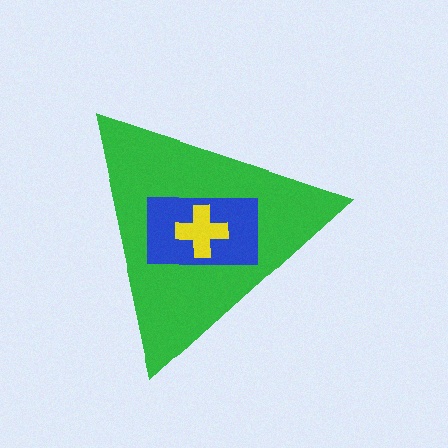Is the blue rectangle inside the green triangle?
Yes.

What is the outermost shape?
The green triangle.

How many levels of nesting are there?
3.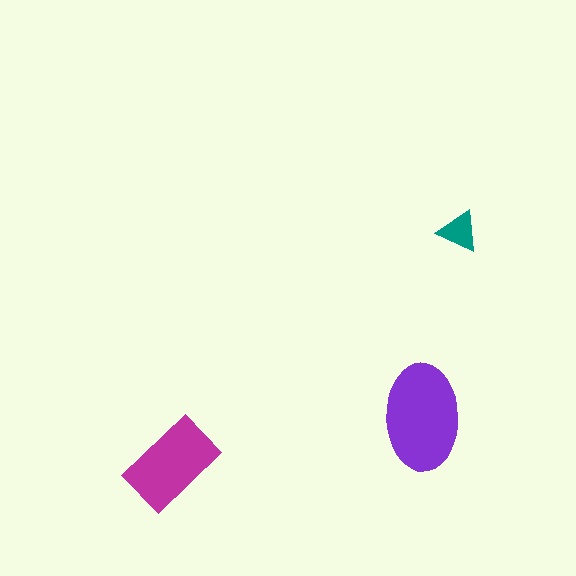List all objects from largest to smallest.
The purple ellipse, the magenta rectangle, the teal triangle.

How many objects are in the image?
There are 3 objects in the image.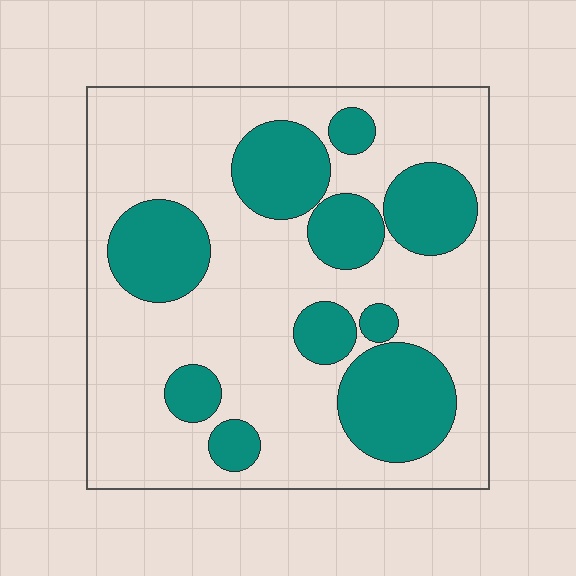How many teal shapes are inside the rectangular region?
10.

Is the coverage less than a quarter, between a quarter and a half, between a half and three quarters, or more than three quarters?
Between a quarter and a half.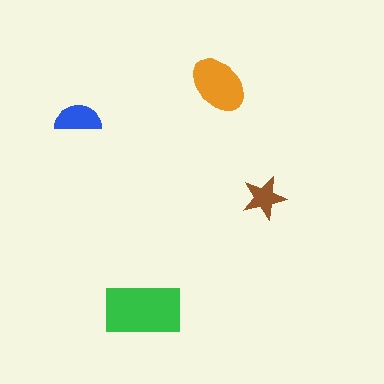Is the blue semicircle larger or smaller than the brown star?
Larger.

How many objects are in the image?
There are 4 objects in the image.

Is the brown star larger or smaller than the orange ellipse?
Smaller.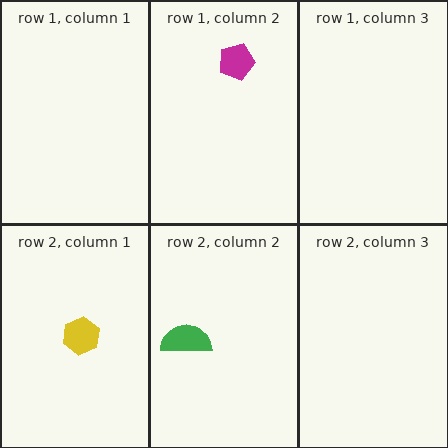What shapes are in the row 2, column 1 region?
The yellow hexagon.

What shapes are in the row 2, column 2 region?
The green semicircle.